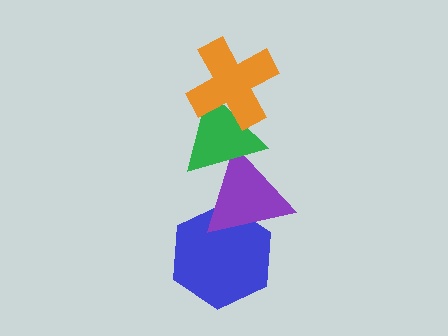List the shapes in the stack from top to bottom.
From top to bottom: the orange cross, the green triangle, the purple triangle, the blue hexagon.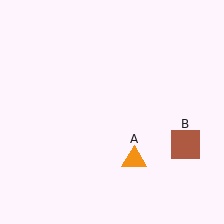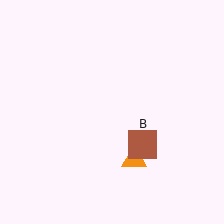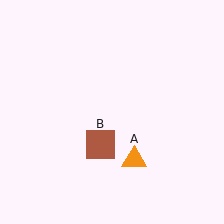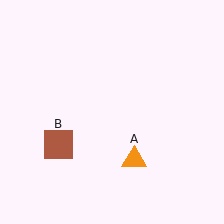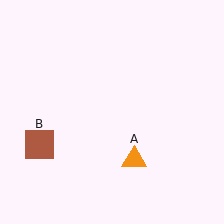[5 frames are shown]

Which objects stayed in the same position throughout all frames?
Orange triangle (object A) remained stationary.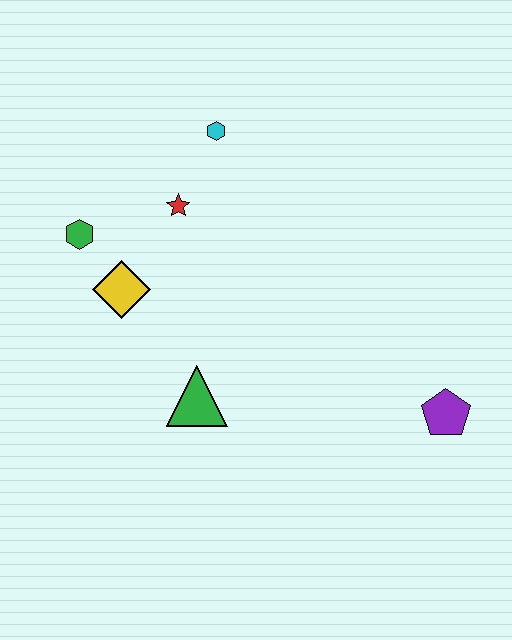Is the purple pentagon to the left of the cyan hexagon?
No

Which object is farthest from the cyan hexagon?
The purple pentagon is farthest from the cyan hexagon.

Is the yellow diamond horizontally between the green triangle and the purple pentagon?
No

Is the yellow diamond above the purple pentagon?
Yes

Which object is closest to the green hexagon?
The yellow diamond is closest to the green hexagon.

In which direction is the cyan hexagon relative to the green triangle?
The cyan hexagon is above the green triangle.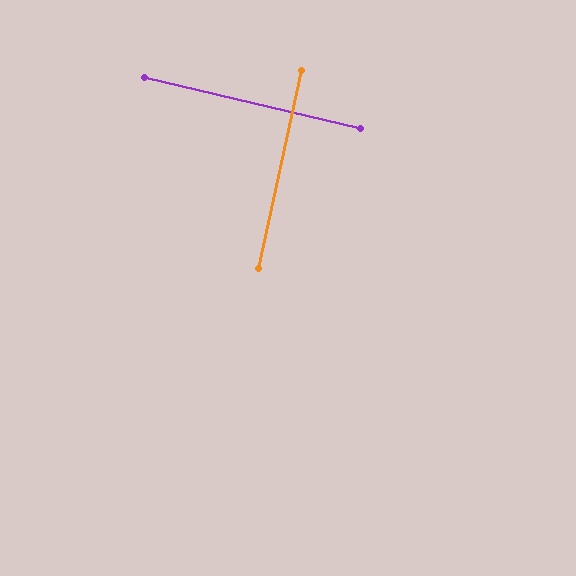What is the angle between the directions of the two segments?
Approximately 89 degrees.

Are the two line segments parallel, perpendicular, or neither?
Perpendicular — they meet at approximately 89°.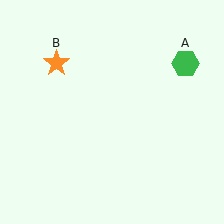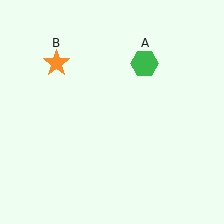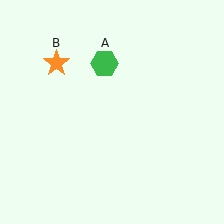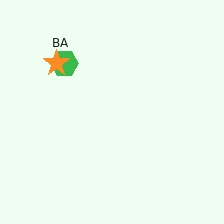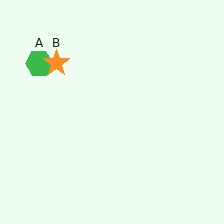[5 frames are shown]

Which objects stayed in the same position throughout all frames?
Orange star (object B) remained stationary.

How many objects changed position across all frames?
1 object changed position: green hexagon (object A).